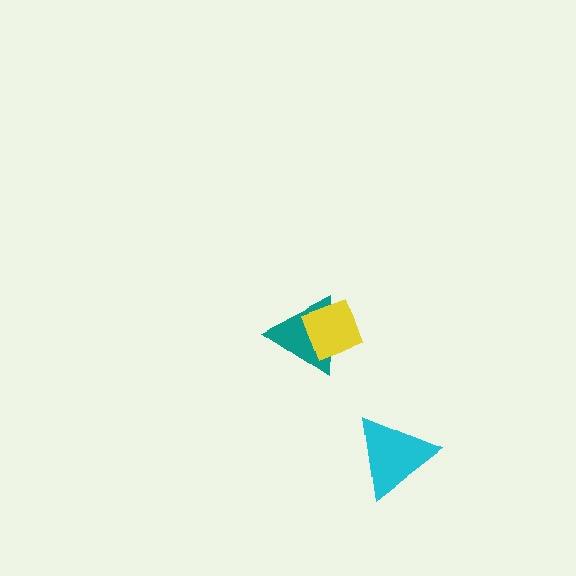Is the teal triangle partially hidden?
Yes, it is partially covered by another shape.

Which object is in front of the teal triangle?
The yellow diamond is in front of the teal triangle.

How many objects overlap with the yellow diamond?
1 object overlaps with the yellow diamond.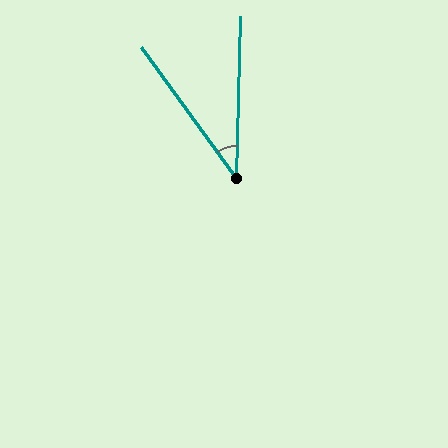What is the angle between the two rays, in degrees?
Approximately 37 degrees.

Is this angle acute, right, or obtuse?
It is acute.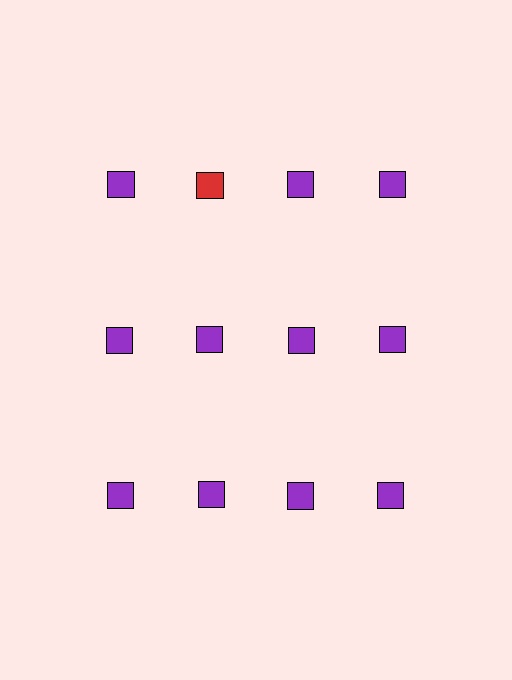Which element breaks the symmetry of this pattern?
The red square in the top row, second from left column breaks the symmetry. All other shapes are purple squares.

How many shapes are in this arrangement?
There are 12 shapes arranged in a grid pattern.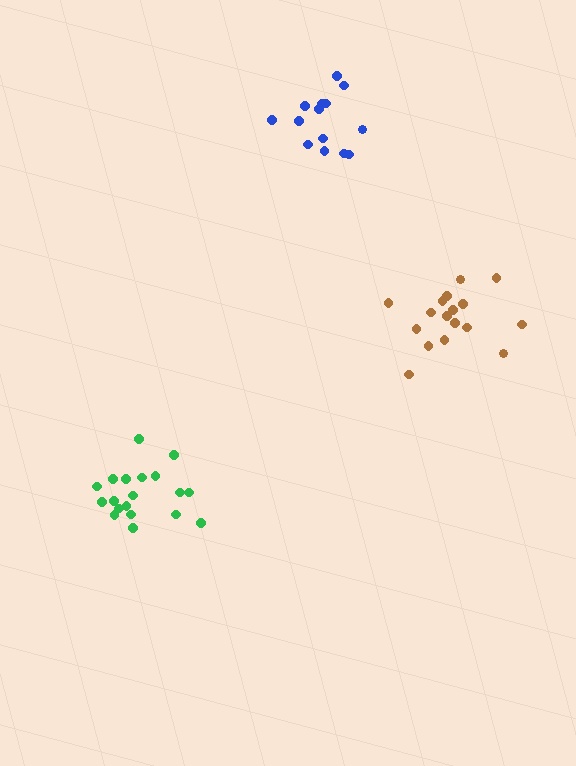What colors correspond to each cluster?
The clusters are colored: blue, brown, green.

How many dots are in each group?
Group 1: 14 dots, Group 2: 17 dots, Group 3: 19 dots (50 total).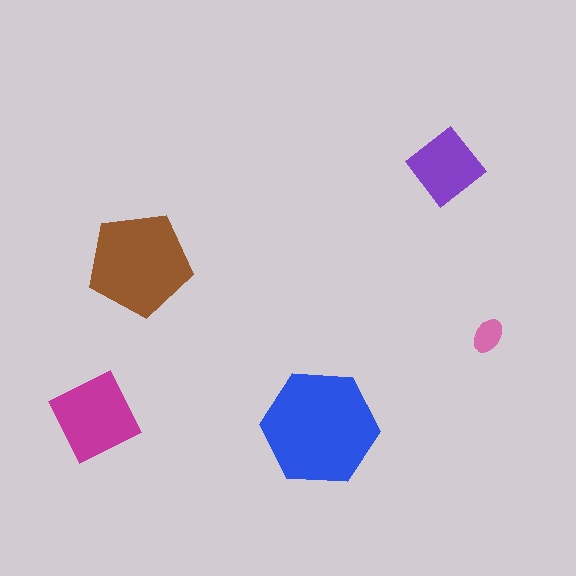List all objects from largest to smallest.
The blue hexagon, the brown pentagon, the magenta square, the purple diamond, the pink ellipse.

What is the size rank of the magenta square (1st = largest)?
3rd.